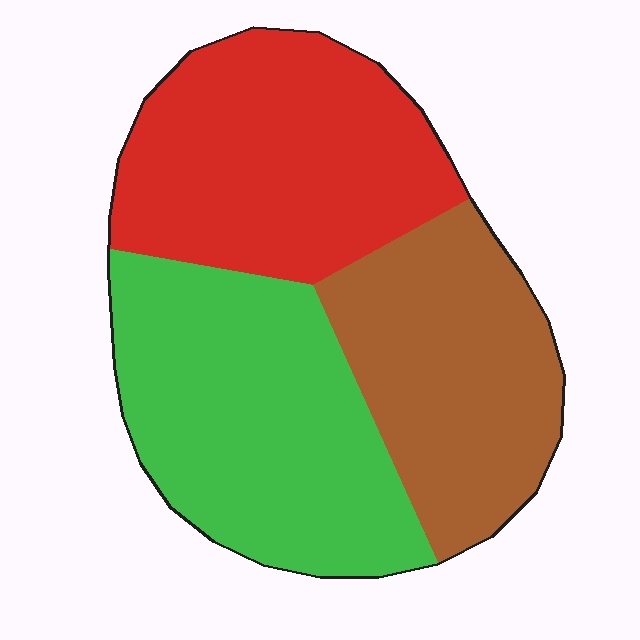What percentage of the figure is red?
Red covers 34% of the figure.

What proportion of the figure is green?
Green takes up about three eighths (3/8) of the figure.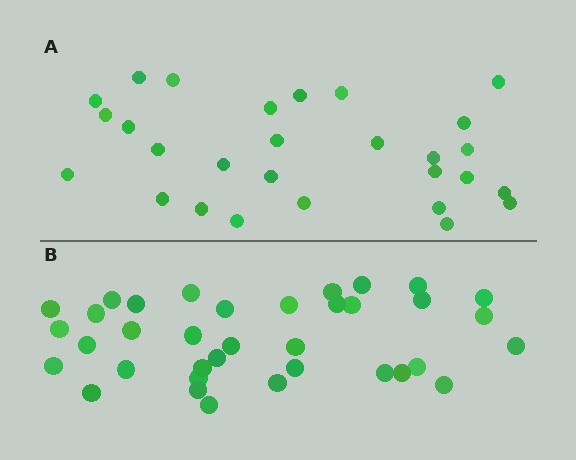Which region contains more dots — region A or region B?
Region B (the bottom region) has more dots.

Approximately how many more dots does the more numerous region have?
Region B has roughly 8 or so more dots than region A.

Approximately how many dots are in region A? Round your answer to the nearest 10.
About 30 dots. (The exact count is 28, which rounds to 30.)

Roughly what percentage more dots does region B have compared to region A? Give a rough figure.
About 30% more.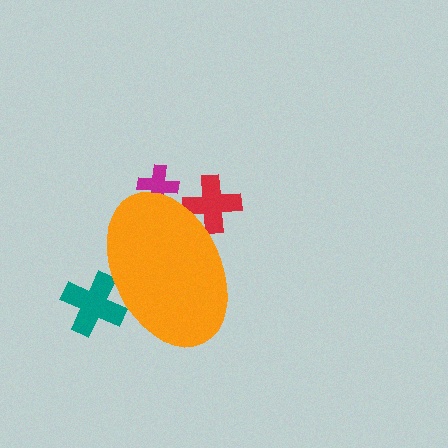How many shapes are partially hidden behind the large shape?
3 shapes are partially hidden.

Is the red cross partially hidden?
Yes, the red cross is partially hidden behind the orange ellipse.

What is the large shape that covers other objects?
An orange ellipse.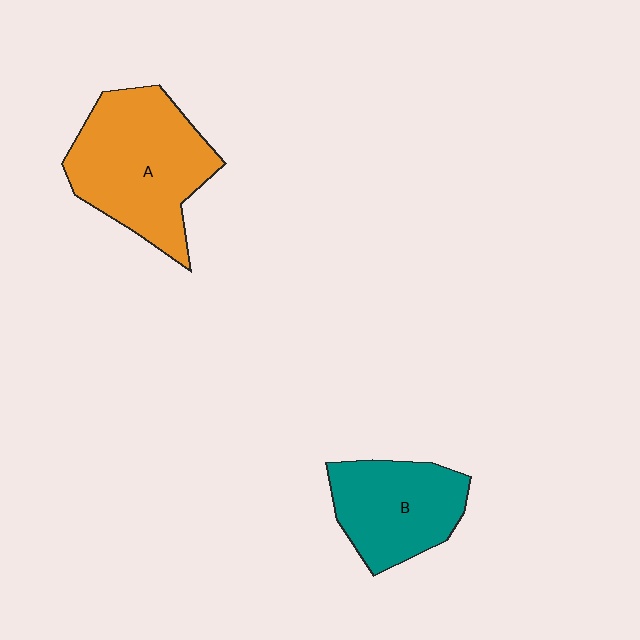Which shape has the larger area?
Shape A (orange).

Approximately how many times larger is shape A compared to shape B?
Approximately 1.4 times.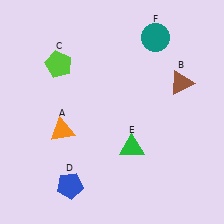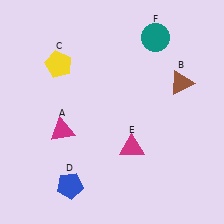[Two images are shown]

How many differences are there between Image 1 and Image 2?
There are 3 differences between the two images.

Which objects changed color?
A changed from orange to magenta. C changed from lime to yellow. E changed from green to magenta.